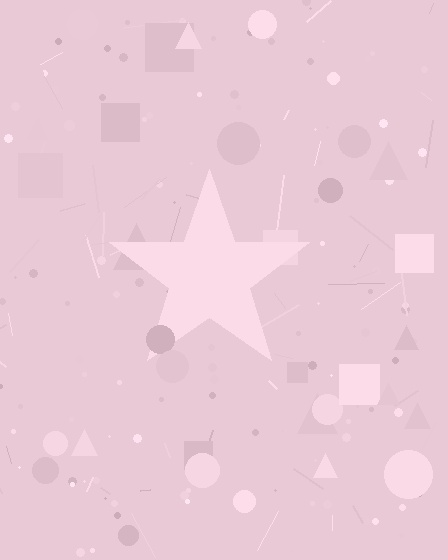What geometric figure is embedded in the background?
A star is embedded in the background.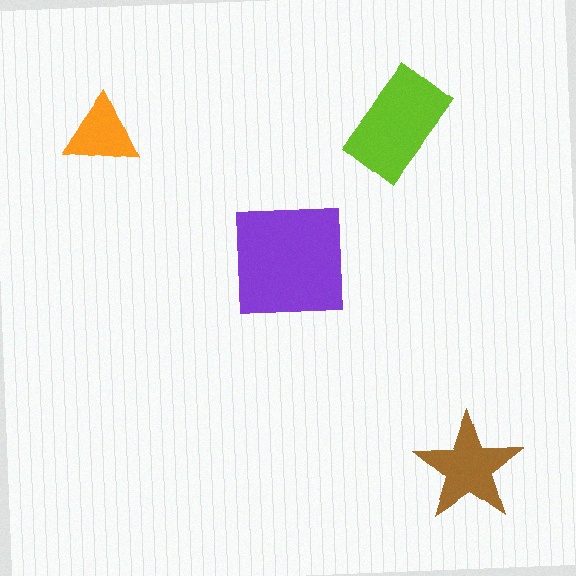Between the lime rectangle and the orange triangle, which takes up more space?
The lime rectangle.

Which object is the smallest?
The orange triangle.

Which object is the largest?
The purple square.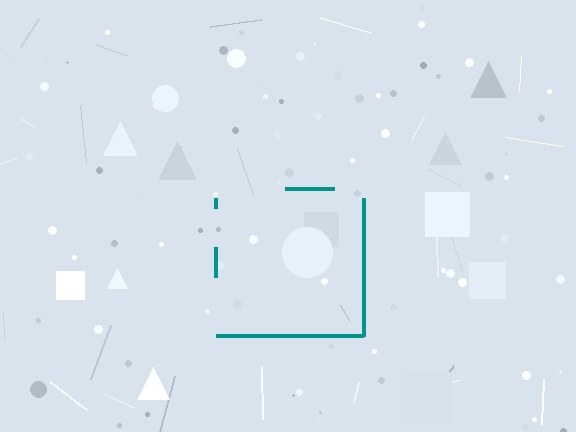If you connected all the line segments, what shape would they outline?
They would outline a square.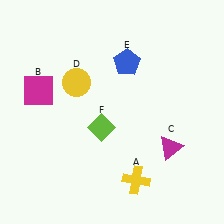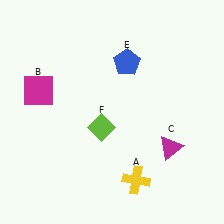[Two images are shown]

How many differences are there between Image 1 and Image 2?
There is 1 difference between the two images.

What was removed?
The yellow circle (D) was removed in Image 2.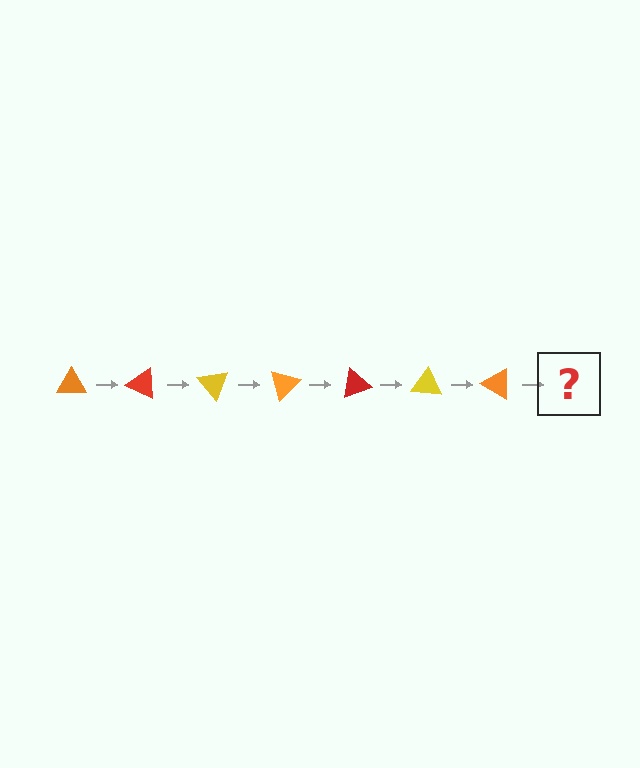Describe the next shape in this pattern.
It should be a red triangle, rotated 175 degrees from the start.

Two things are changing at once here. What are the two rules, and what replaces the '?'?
The two rules are that it rotates 25 degrees each step and the color cycles through orange, red, and yellow. The '?' should be a red triangle, rotated 175 degrees from the start.